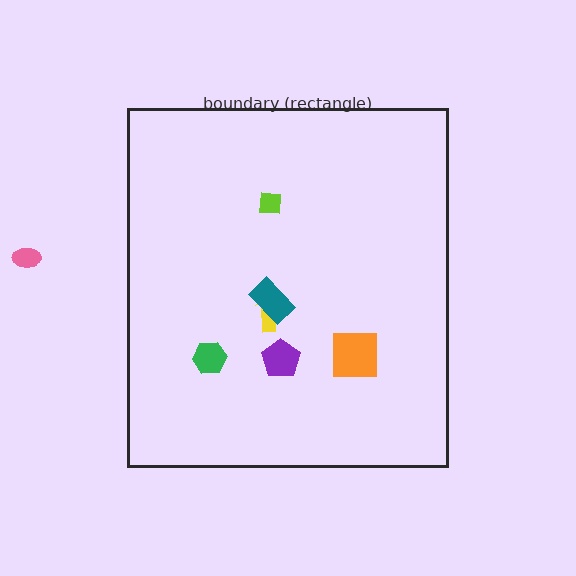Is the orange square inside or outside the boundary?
Inside.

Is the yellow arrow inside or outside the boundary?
Inside.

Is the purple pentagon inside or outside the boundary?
Inside.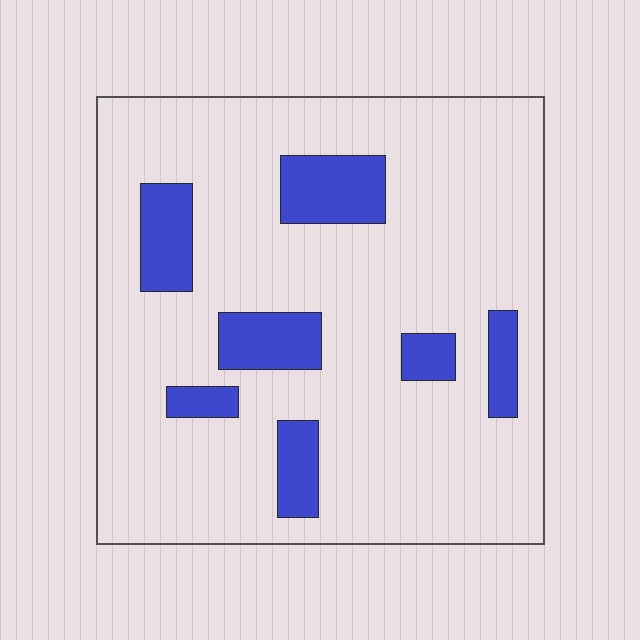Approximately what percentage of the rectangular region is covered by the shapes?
Approximately 15%.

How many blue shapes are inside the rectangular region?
7.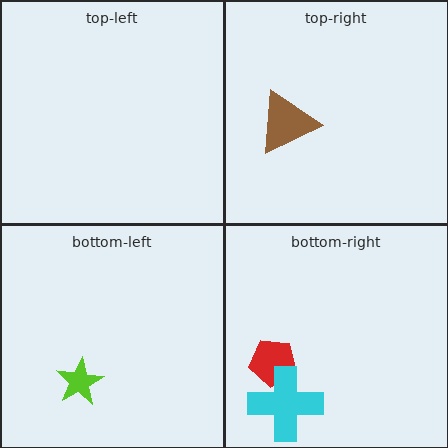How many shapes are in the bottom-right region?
2.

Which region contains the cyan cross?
The bottom-right region.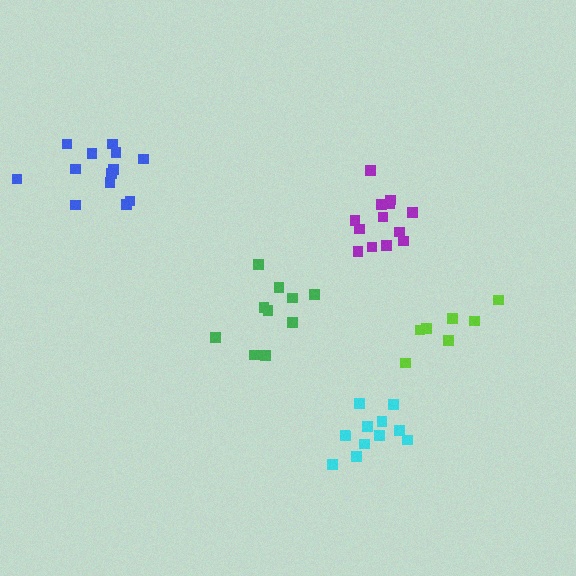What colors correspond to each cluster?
The clusters are colored: blue, cyan, green, purple, lime.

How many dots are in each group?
Group 1: 13 dots, Group 2: 12 dots, Group 3: 11 dots, Group 4: 13 dots, Group 5: 7 dots (56 total).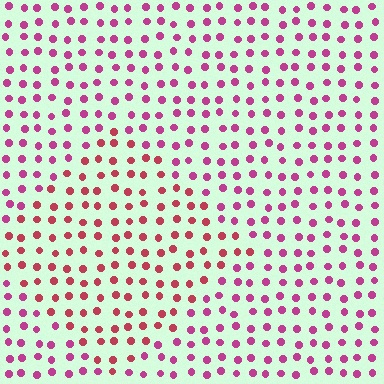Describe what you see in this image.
The image is filled with small magenta elements in a uniform arrangement. A diamond-shaped region is visible where the elements are tinted to a slightly different hue, forming a subtle color boundary.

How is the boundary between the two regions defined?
The boundary is defined purely by a slight shift in hue (about 28 degrees). Spacing, size, and orientation are identical on both sides.